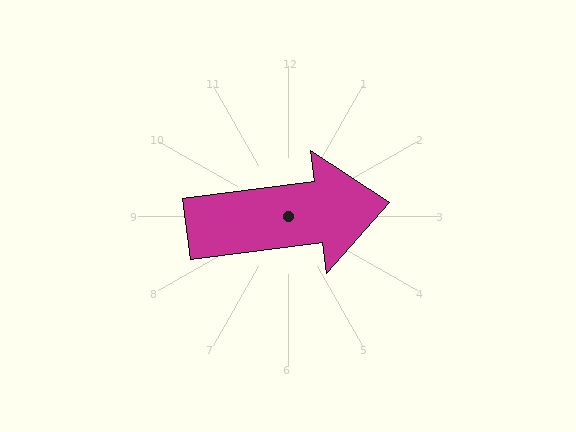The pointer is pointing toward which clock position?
Roughly 3 o'clock.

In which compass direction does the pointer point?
East.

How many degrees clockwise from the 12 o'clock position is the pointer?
Approximately 83 degrees.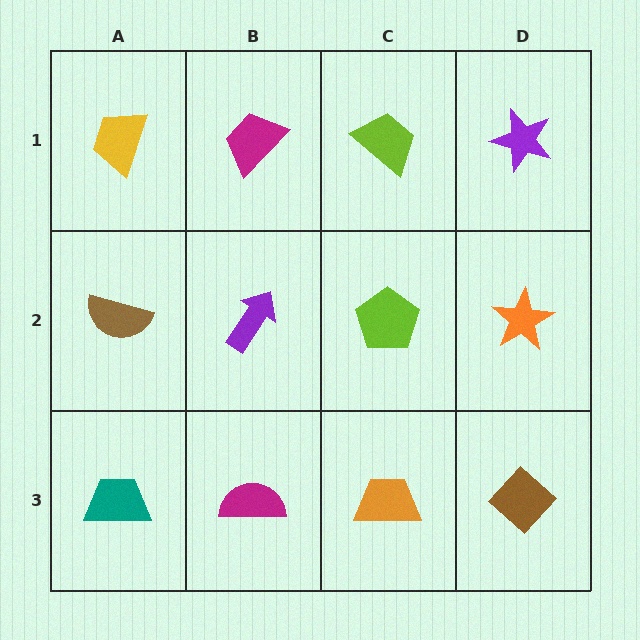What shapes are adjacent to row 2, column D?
A purple star (row 1, column D), a brown diamond (row 3, column D), a lime pentagon (row 2, column C).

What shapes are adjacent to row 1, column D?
An orange star (row 2, column D), a lime trapezoid (row 1, column C).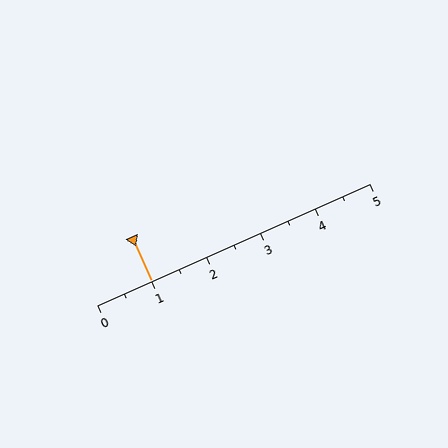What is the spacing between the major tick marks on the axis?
The major ticks are spaced 1 apart.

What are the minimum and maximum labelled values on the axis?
The axis runs from 0 to 5.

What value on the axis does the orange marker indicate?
The marker indicates approximately 1.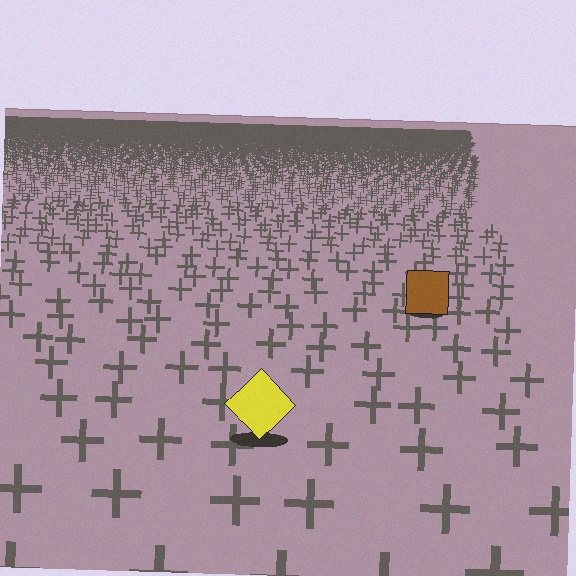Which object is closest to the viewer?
The yellow diamond is closest. The texture marks near it are larger and more spread out.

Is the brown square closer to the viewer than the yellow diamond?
No. The yellow diamond is closer — you can tell from the texture gradient: the ground texture is coarser near it.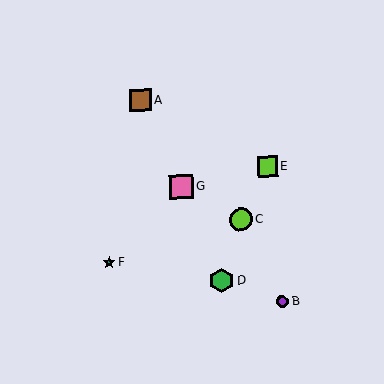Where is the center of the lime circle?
The center of the lime circle is at (241, 219).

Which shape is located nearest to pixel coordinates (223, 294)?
The green hexagon (labeled D) at (221, 281) is nearest to that location.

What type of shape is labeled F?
Shape F is a teal star.